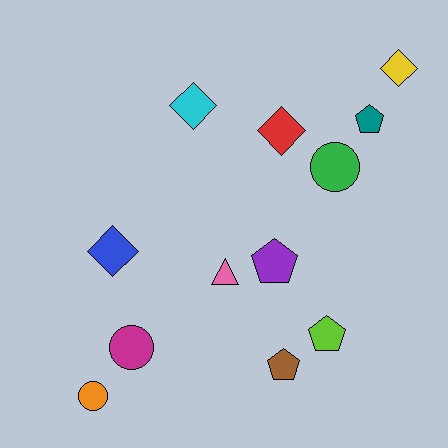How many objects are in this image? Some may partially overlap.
There are 12 objects.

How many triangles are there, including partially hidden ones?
There is 1 triangle.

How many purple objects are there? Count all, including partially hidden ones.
There is 1 purple object.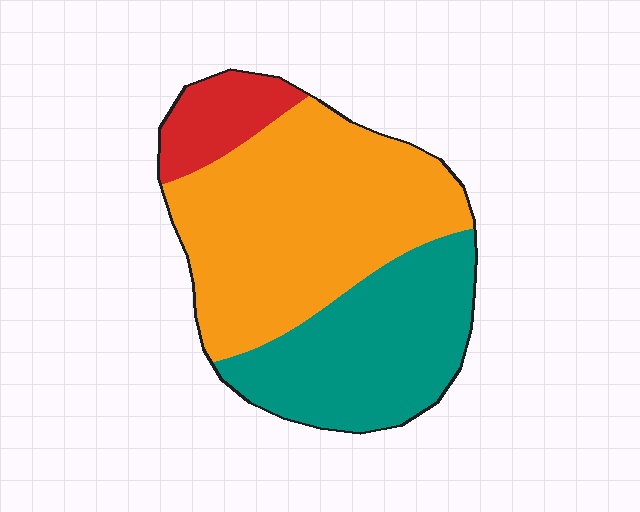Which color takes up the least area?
Red, at roughly 10%.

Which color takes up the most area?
Orange, at roughly 55%.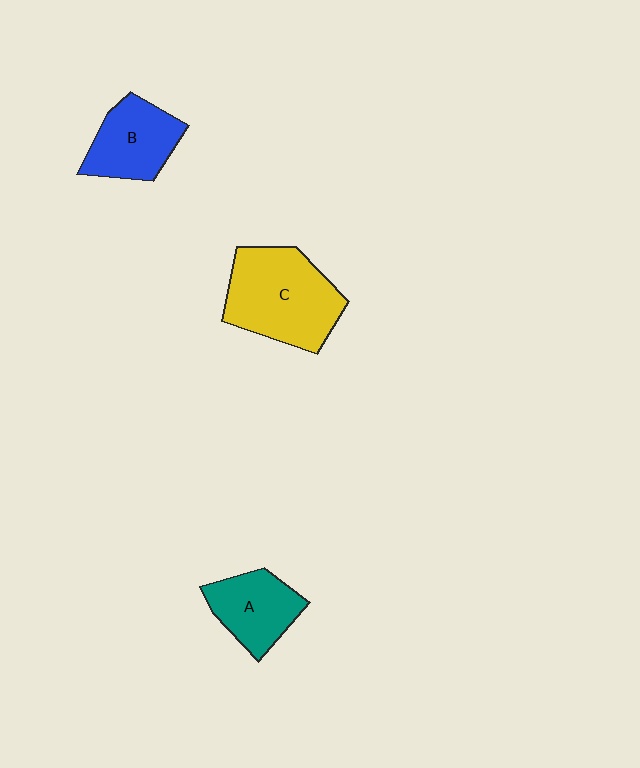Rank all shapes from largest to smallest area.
From largest to smallest: C (yellow), B (blue), A (teal).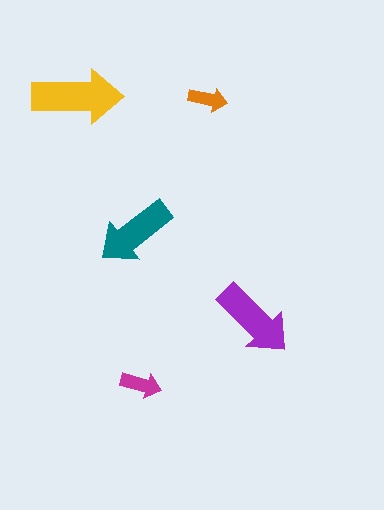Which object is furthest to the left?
The yellow arrow is leftmost.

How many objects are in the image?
There are 5 objects in the image.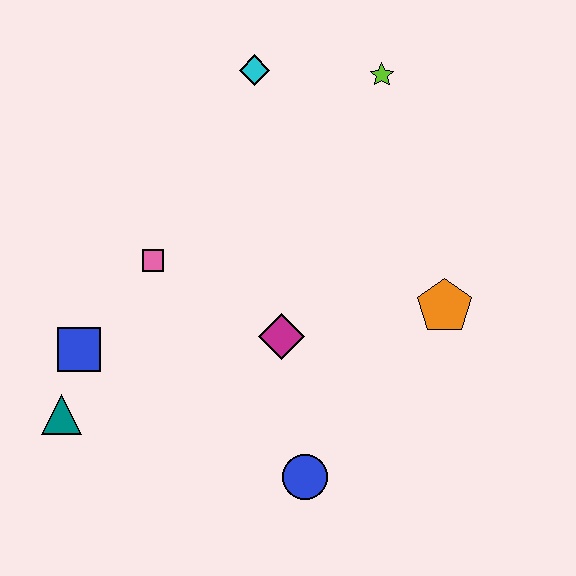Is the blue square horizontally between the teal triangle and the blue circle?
Yes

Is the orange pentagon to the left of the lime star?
No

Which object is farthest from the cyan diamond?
The blue circle is farthest from the cyan diamond.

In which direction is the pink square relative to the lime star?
The pink square is to the left of the lime star.